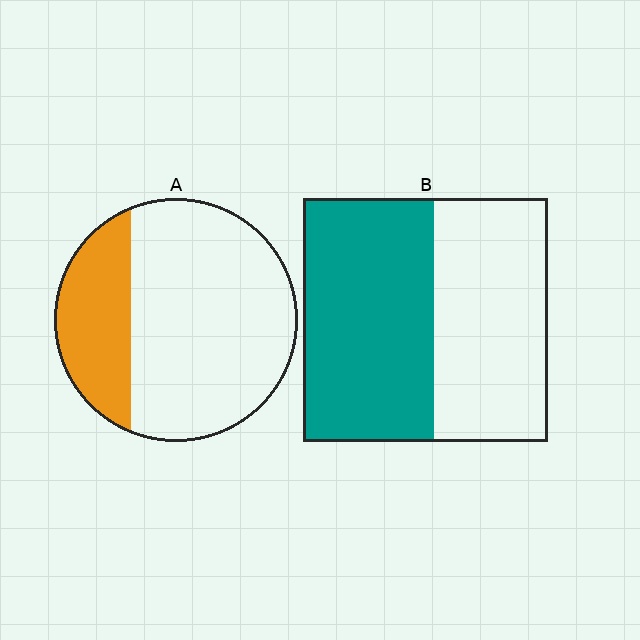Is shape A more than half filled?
No.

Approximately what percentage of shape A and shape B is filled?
A is approximately 25% and B is approximately 55%.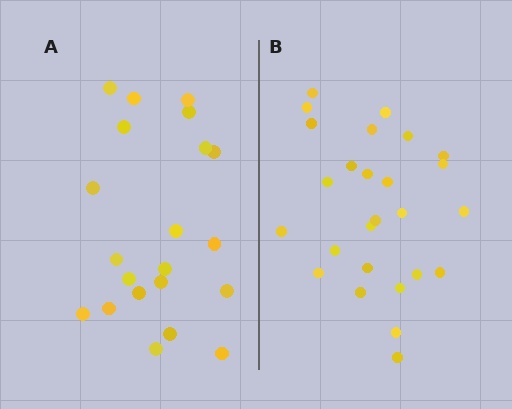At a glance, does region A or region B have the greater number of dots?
Region B (the right region) has more dots.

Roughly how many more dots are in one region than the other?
Region B has about 5 more dots than region A.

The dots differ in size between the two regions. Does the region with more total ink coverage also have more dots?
No. Region A has more total ink coverage because its dots are larger, but region B actually contains more individual dots. Total area can be misleading — the number of items is what matters here.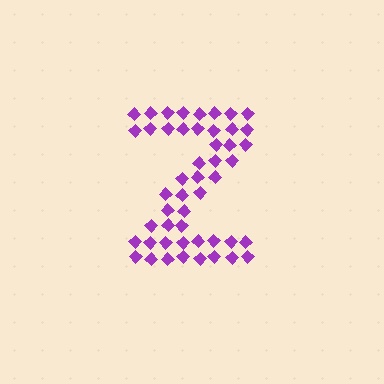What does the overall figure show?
The overall figure shows the letter Z.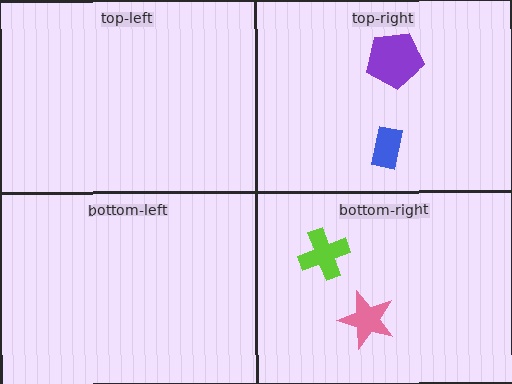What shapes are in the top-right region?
The blue rectangle, the purple pentagon.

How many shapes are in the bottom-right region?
2.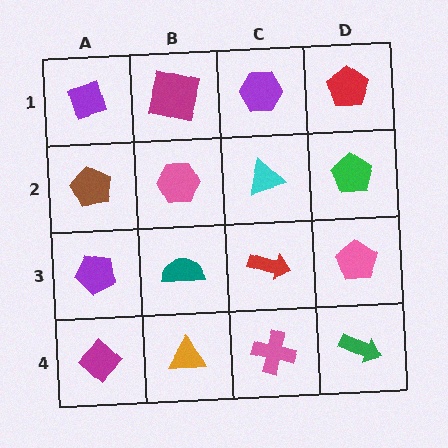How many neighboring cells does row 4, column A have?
2.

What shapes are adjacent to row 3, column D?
A green pentagon (row 2, column D), a green arrow (row 4, column D), a red arrow (row 3, column C).